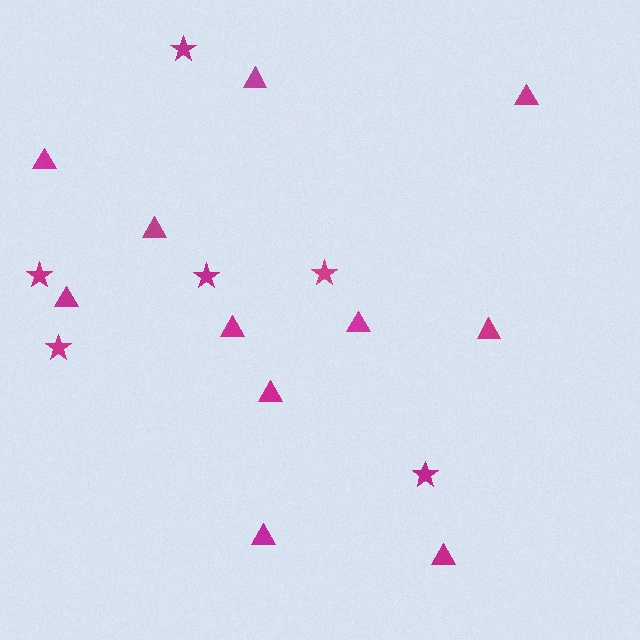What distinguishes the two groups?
There are 2 groups: one group of triangles (11) and one group of stars (6).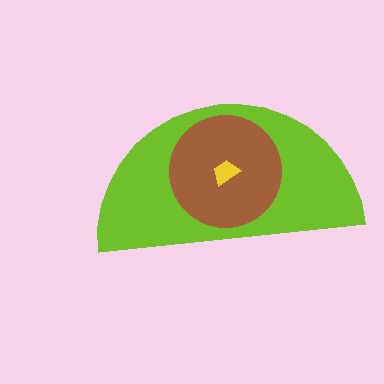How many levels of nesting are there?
3.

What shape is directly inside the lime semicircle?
The brown circle.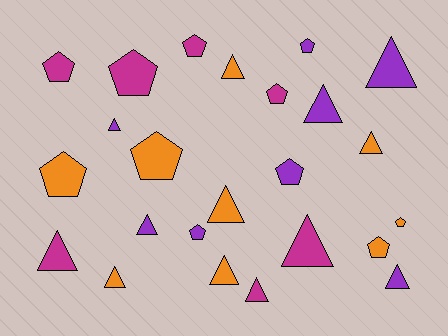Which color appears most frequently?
Orange, with 9 objects.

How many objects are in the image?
There are 24 objects.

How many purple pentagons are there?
There are 3 purple pentagons.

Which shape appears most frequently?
Triangle, with 13 objects.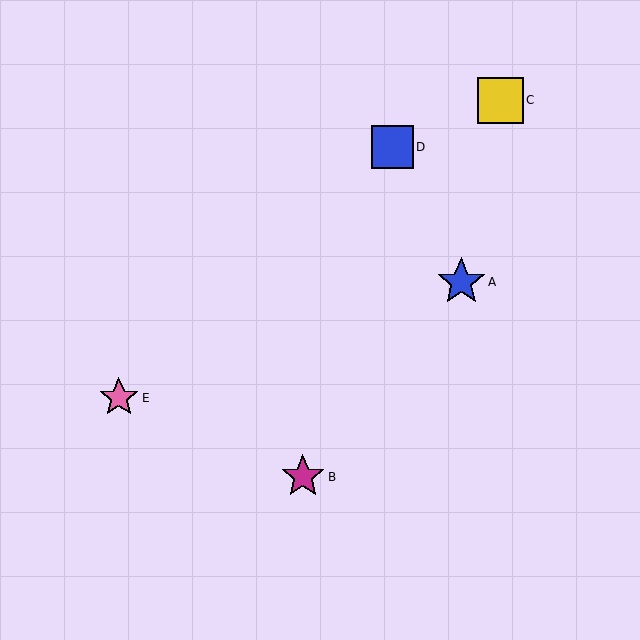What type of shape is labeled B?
Shape B is a magenta star.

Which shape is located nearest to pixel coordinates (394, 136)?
The blue square (labeled D) at (392, 147) is nearest to that location.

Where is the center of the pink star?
The center of the pink star is at (119, 398).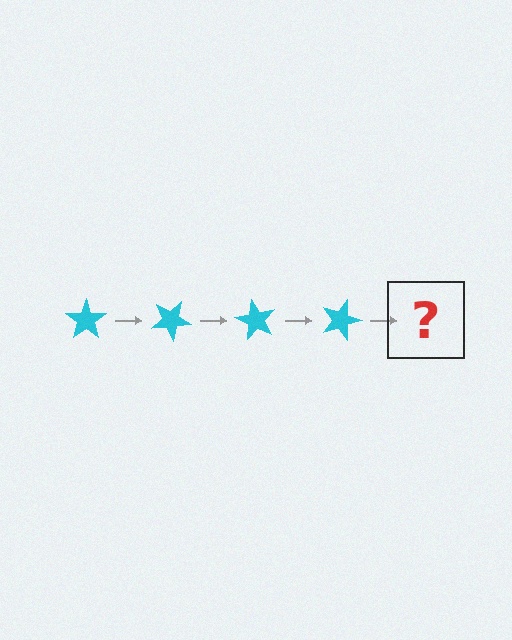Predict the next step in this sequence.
The next step is a cyan star rotated 120 degrees.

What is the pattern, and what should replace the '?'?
The pattern is that the star rotates 30 degrees each step. The '?' should be a cyan star rotated 120 degrees.